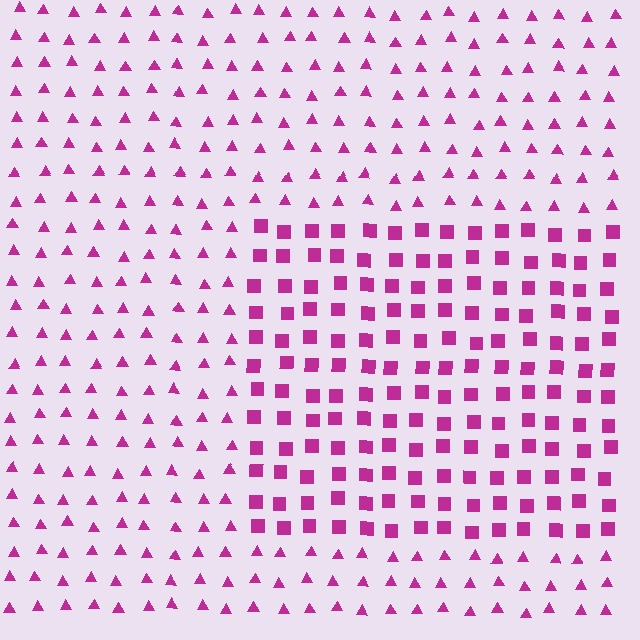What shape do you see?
I see a rectangle.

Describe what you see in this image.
The image is filled with small magenta elements arranged in a uniform grid. A rectangle-shaped region contains squares, while the surrounding area contains triangles. The boundary is defined purely by the change in element shape.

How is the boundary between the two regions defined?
The boundary is defined by a change in element shape: squares inside vs. triangles outside. All elements share the same color and spacing.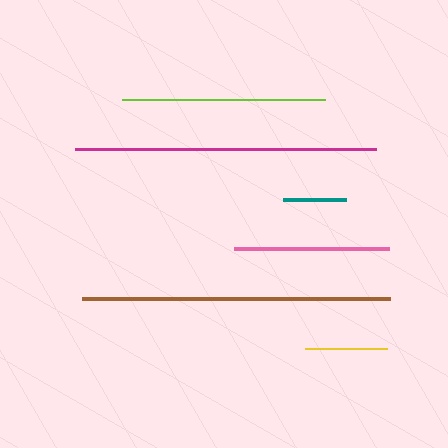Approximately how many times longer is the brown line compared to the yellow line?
The brown line is approximately 3.8 times the length of the yellow line.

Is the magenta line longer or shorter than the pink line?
The magenta line is longer than the pink line.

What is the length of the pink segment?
The pink segment is approximately 155 pixels long.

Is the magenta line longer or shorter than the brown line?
The brown line is longer than the magenta line.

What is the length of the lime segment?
The lime segment is approximately 203 pixels long.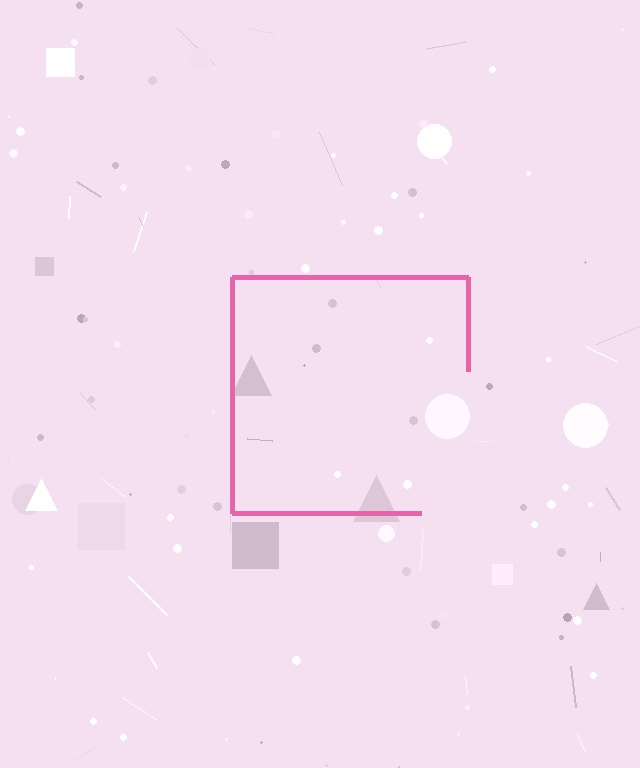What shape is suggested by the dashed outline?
The dashed outline suggests a square.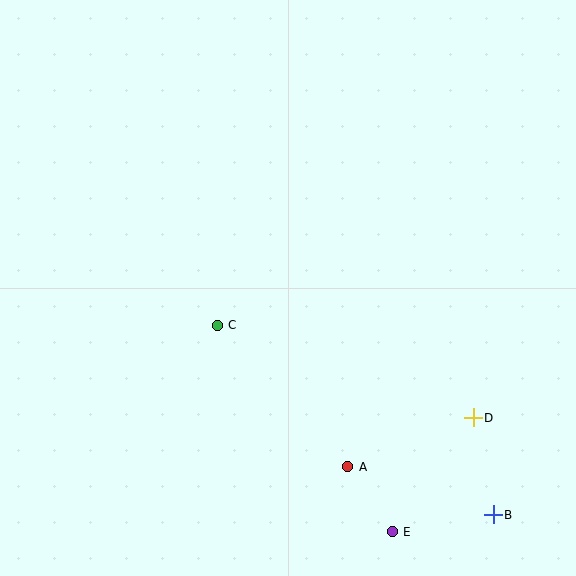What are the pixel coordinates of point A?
Point A is at (348, 467).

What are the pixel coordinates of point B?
Point B is at (493, 515).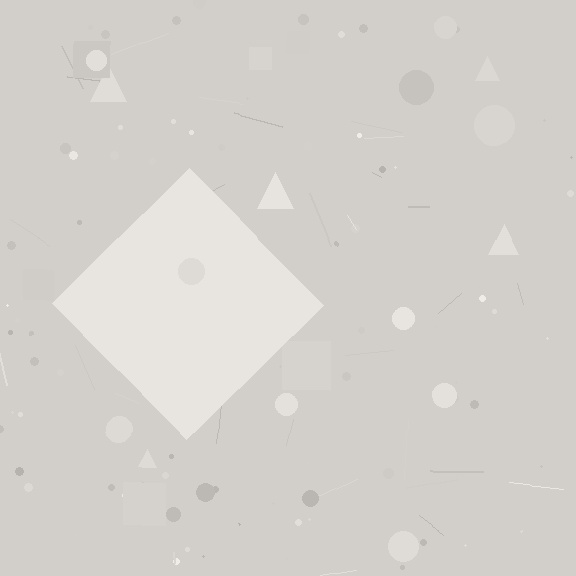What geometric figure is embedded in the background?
A diamond is embedded in the background.